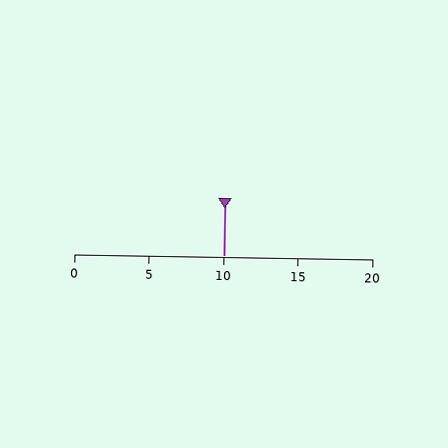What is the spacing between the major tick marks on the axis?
The major ticks are spaced 5 apart.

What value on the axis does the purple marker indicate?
The marker indicates approximately 10.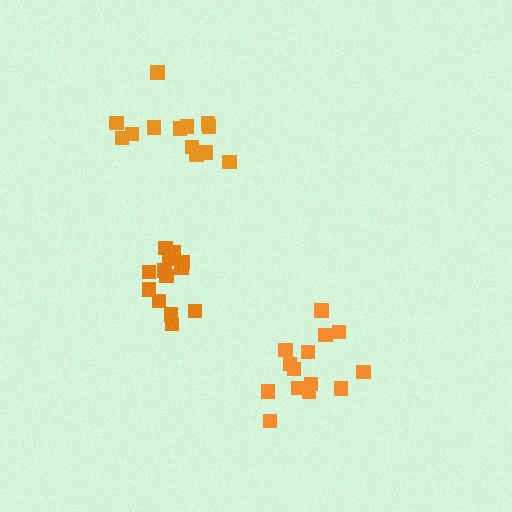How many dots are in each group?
Group 1: 13 dots, Group 2: 14 dots, Group 3: 13 dots (40 total).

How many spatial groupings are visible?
There are 3 spatial groupings.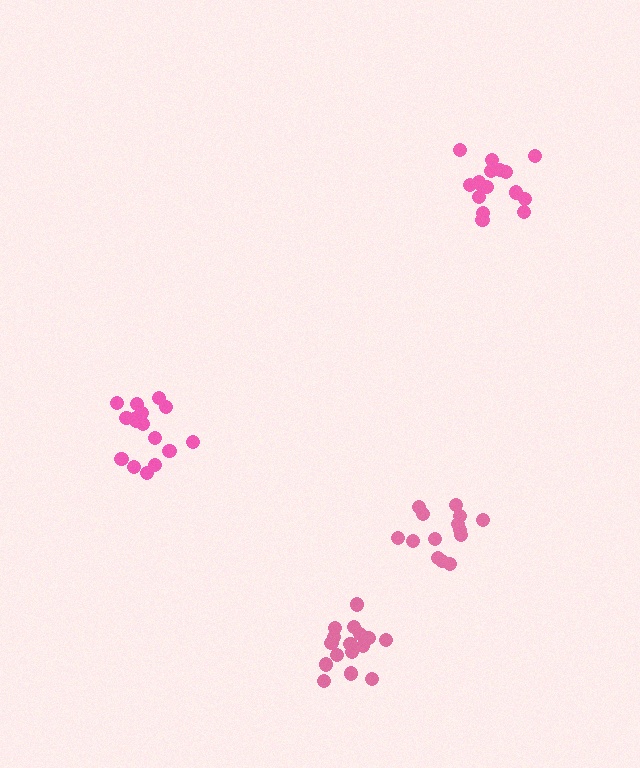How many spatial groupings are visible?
There are 4 spatial groupings.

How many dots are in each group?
Group 1: 14 dots, Group 2: 17 dots, Group 3: 16 dots, Group 4: 16 dots (63 total).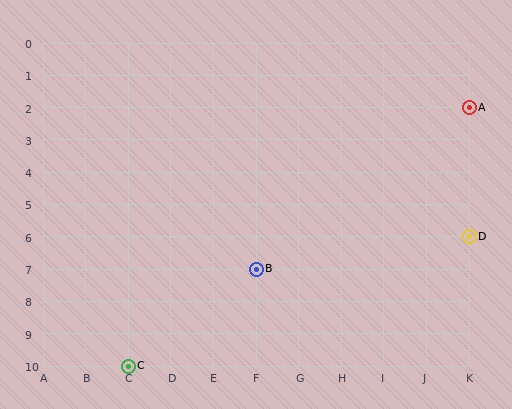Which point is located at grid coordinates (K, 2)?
Point A is at (K, 2).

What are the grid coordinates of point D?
Point D is at grid coordinates (K, 6).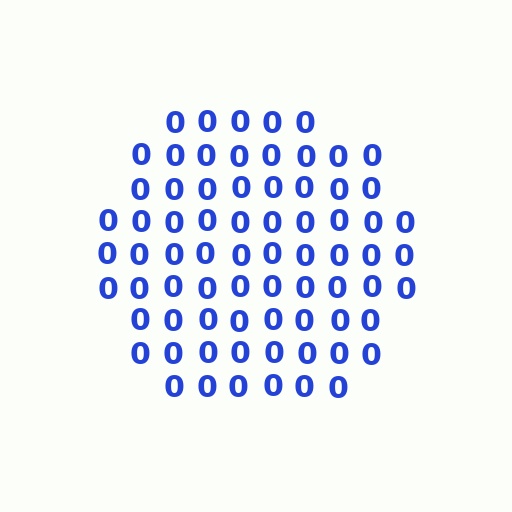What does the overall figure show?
The overall figure shows a circle.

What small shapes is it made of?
It is made of small digit 0's.